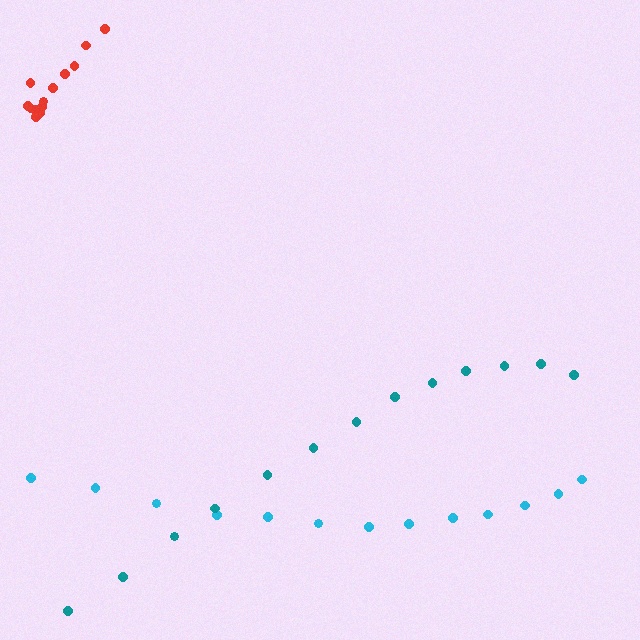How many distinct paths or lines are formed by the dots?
There are 3 distinct paths.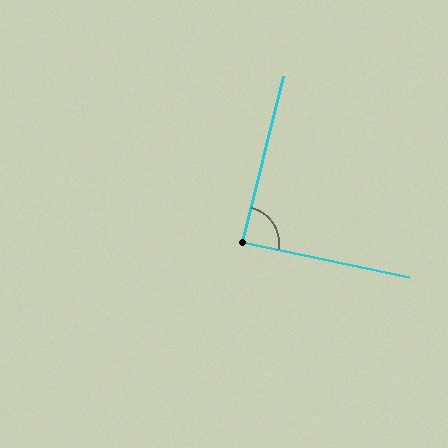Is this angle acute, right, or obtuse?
It is approximately a right angle.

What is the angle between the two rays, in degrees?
Approximately 88 degrees.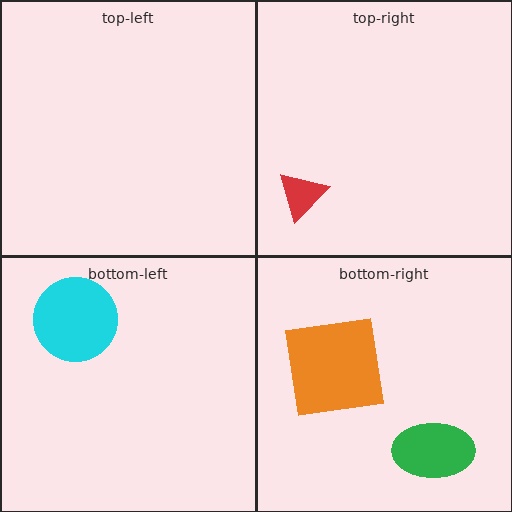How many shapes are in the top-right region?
1.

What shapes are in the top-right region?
The red triangle.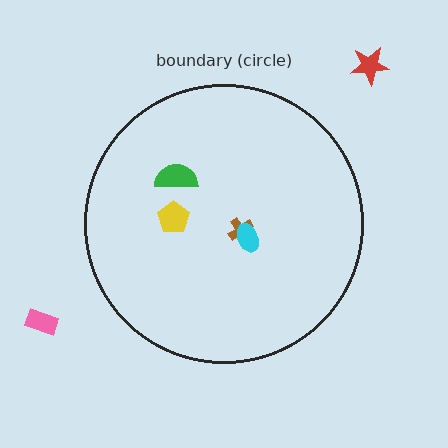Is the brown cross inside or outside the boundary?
Inside.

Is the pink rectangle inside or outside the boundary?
Outside.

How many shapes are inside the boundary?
4 inside, 2 outside.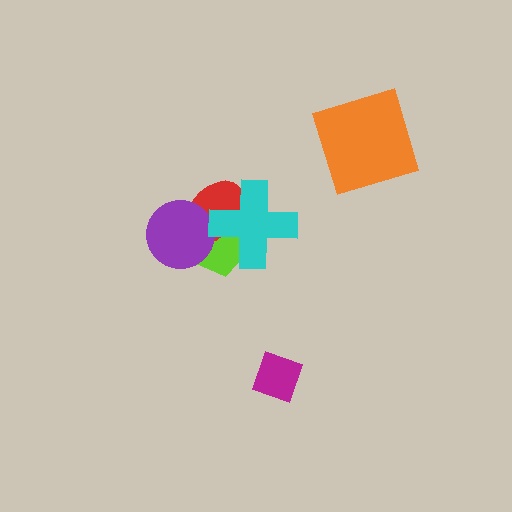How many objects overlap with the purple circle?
2 objects overlap with the purple circle.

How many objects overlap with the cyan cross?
2 objects overlap with the cyan cross.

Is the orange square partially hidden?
No, no other shape covers it.